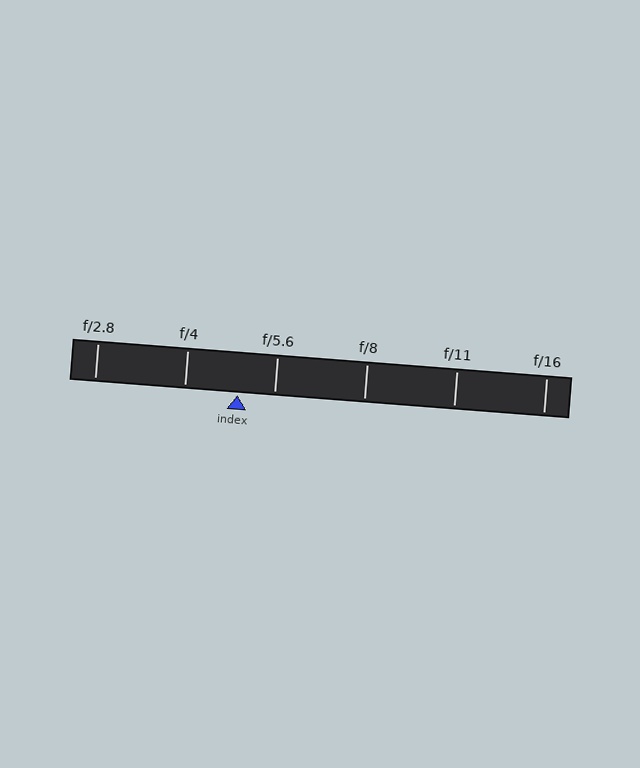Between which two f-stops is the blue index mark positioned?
The index mark is between f/4 and f/5.6.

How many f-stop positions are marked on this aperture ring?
There are 6 f-stop positions marked.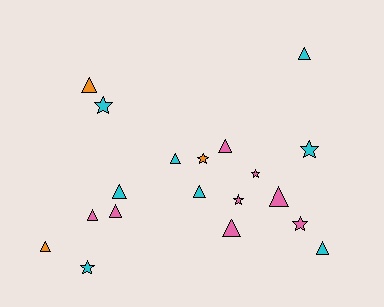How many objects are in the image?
There are 19 objects.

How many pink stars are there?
There are 3 pink stars.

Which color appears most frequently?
Cyan, with 8 objects.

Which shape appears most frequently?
Triangle, with 12 objects.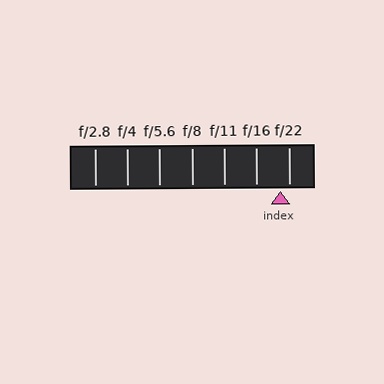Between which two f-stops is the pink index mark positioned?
The index mark is between f/16 and f/22.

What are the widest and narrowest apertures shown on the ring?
The widest aperture shown is f/2.8 and the narrowest is f/22.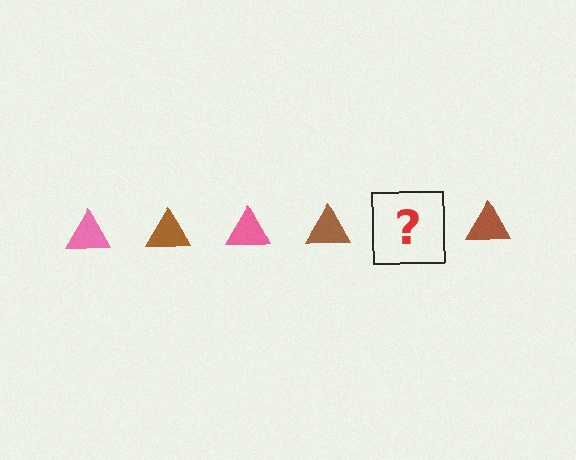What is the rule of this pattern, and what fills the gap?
The rule is that the pattern cycles through pink, brown triangles. The gap should be filled with a pink triangle.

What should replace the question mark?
The question mark should be replaced with a pink triangle.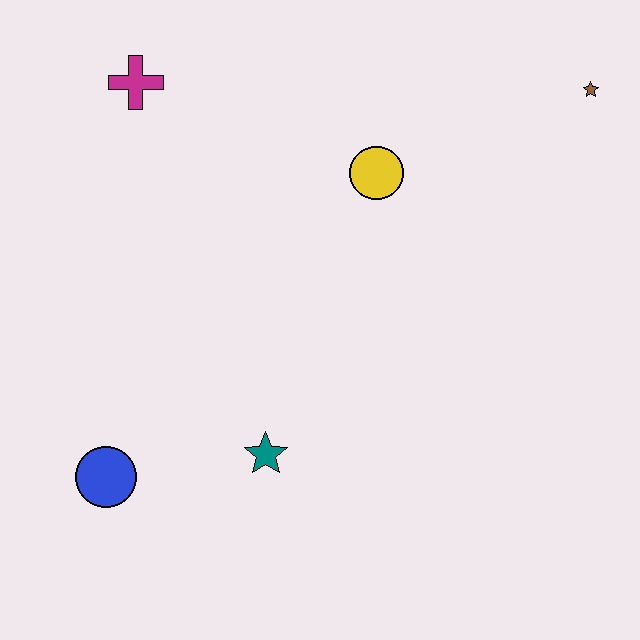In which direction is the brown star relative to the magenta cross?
The brown star is to the right of the magenta cross.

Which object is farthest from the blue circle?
The brown star is farthest from the blue circle.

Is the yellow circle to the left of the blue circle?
No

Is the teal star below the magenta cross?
Yes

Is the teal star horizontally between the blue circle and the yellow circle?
Yes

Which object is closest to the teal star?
The blue circle is closest to the teal star.